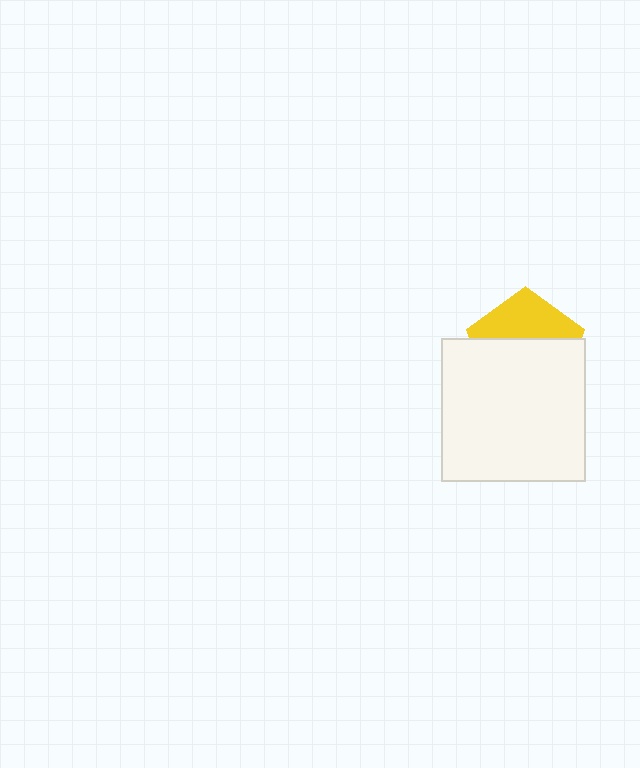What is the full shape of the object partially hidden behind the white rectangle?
The partially hidden object is a yellow pentagon.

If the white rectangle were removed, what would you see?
You would see the complete yellow pentagon.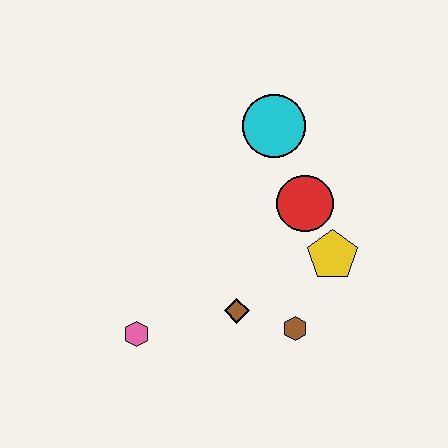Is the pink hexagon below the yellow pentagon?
Yes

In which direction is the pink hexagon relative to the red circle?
The pink hexagon is to the left of the red circle.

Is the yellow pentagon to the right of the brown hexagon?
Yes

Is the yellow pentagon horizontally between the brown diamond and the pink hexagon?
No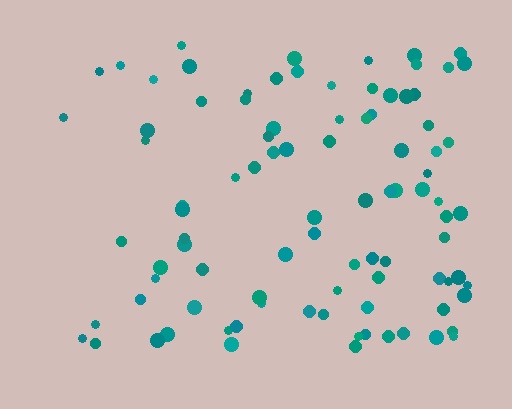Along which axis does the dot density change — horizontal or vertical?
Horizontal.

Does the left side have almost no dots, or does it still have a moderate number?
Still a moderate number, just noticeably fewer than the right.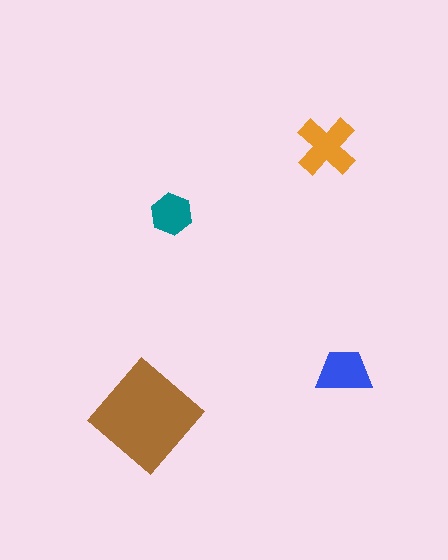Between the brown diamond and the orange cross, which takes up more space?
The brown diamond.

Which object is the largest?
The brown diamond.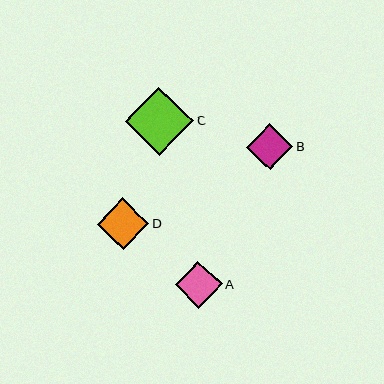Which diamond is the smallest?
Diamond B is the smallest with a size of approximately 46 pixels.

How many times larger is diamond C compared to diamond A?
Diamond C is approximately 1.5 times the size of diamond A.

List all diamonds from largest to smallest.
From largest to smallest: C, D, A, B.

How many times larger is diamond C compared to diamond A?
Diamond C is approximately 1.5 times the size of diamond A.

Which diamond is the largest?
Diamond C is the largest with a size of approximately 68 pixels.